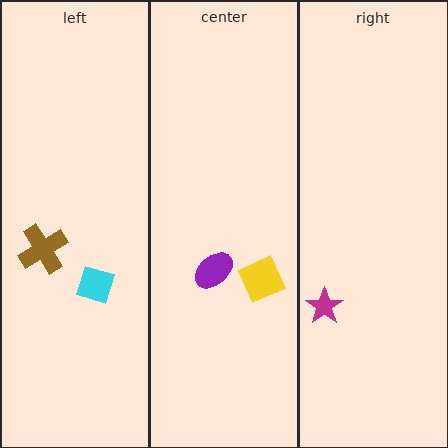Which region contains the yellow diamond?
The center region.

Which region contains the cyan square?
The left region.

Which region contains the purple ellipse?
The center region.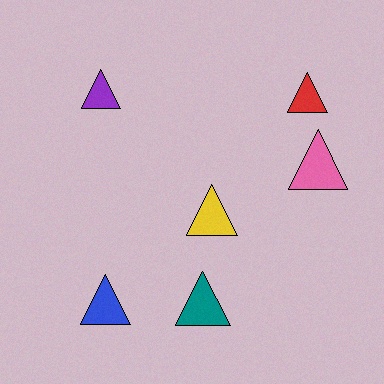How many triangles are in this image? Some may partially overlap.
There are 6 triangles.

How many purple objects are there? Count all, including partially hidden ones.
There is 1 purple object.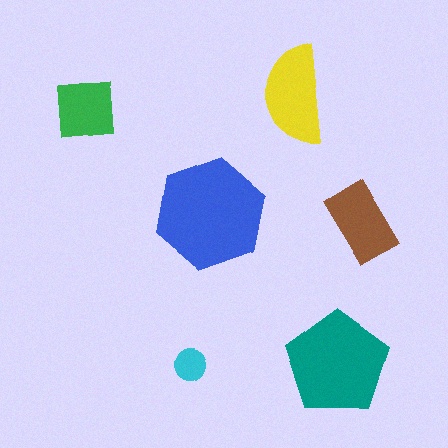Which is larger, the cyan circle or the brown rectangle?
The brown rectangle.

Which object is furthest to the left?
The green square is leftmost.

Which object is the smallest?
The cyan circle.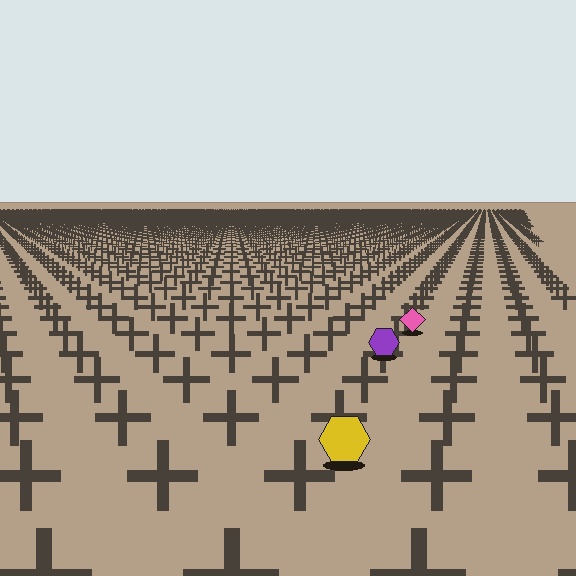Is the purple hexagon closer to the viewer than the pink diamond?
Yes. The purple hexagon is closer — you can tell from the texture gradient: the ground texture is coarser near it.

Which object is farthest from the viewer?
The pink diamond is farthest from the viewer. It appears smaller and the ground texture around it is denser.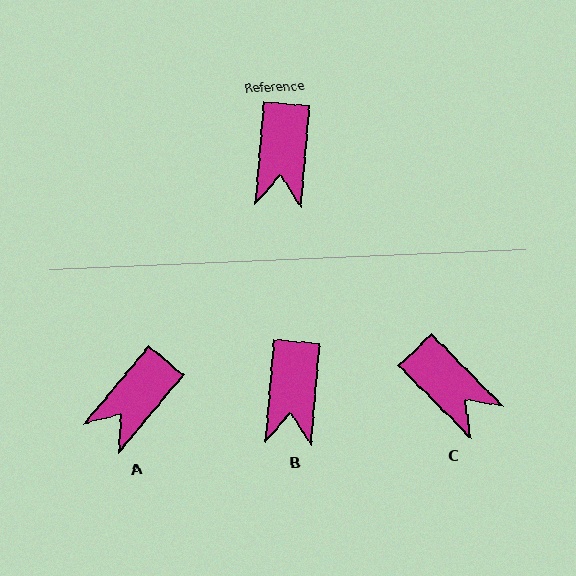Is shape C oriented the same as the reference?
No, it is off by about 49 degrees.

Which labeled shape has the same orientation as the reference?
B.